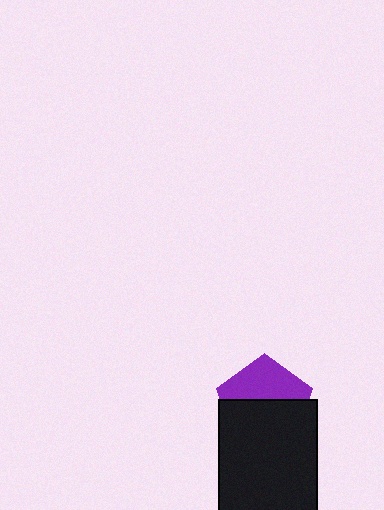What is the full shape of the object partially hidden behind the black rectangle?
The partially hidden object is a purple pentagon.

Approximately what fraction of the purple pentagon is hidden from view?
Roughly 56% of the purple pentagon is hidden behind the black rectangle.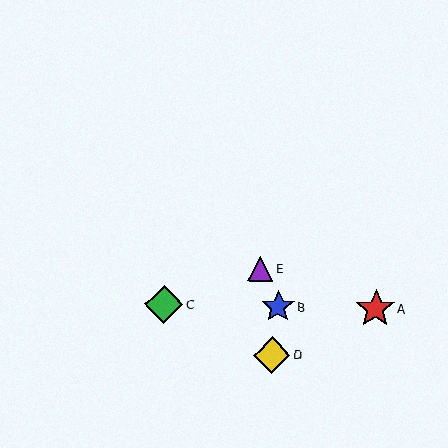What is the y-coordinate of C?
Object C is at y≈305.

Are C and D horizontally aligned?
No, C is at y≈305 and D is at y≈355.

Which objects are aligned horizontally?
Objects A, B, C are aligned horizontally.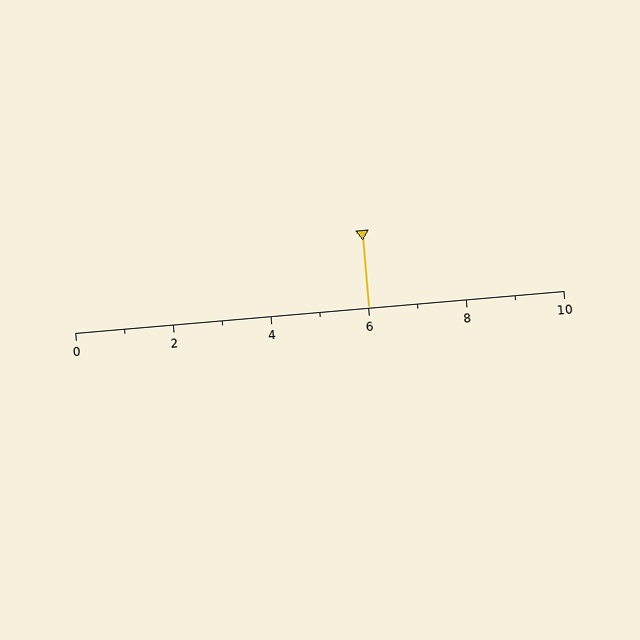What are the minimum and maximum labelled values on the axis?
The axis runs from 0 to 10.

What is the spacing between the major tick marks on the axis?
The major ticks are spaced 2 apart.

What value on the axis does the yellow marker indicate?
The marker indicates approximately 6.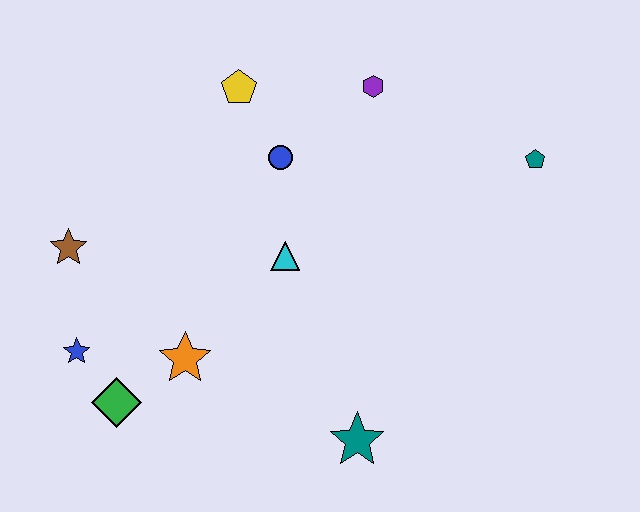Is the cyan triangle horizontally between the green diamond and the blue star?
No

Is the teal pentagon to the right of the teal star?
Yes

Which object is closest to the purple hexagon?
The blue circle is closest to the purple hexagon.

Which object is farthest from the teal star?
The yellow pentagon is farthest from the teal star.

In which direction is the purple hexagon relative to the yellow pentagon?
The purple hexagon is to the right of the yellow pentagon.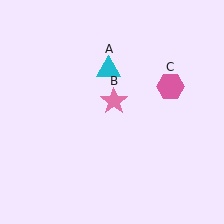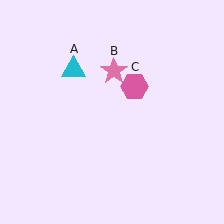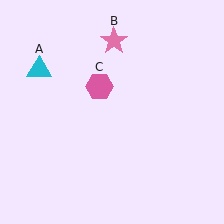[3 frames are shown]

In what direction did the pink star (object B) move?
The pink star (object B) moved up.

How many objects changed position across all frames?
3 objects changed position: cyan triangle (object A), pink star (object B), pink hexagon (object C).